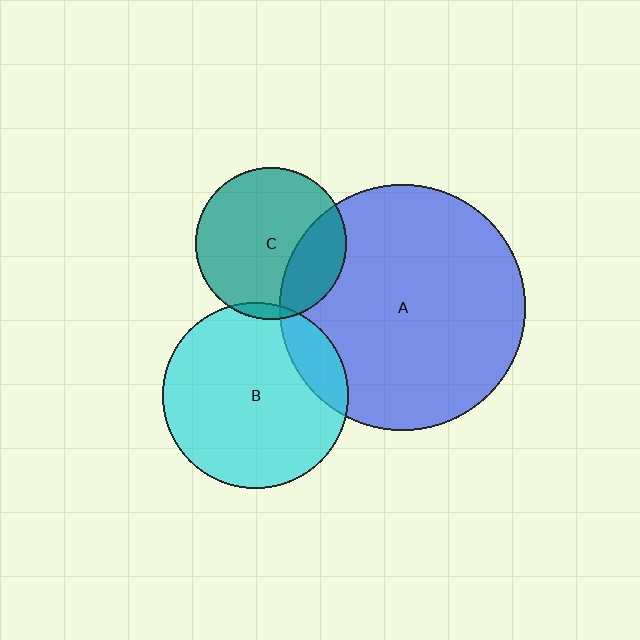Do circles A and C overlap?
Yes.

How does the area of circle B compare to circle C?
Approximately 1.5 times.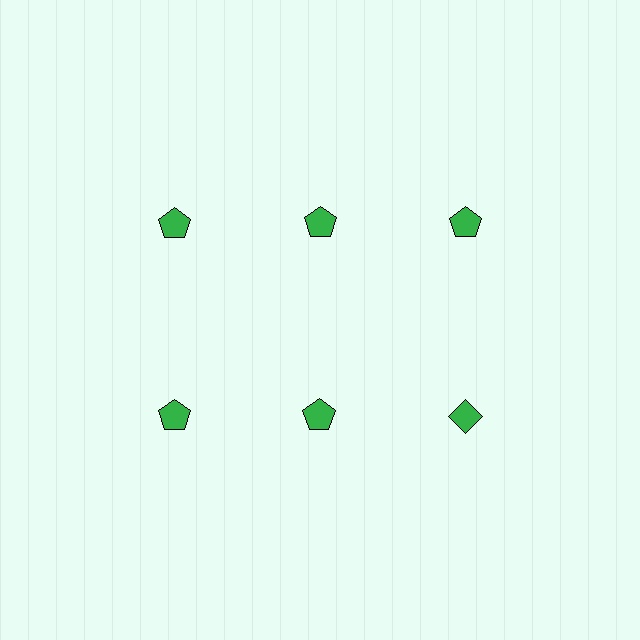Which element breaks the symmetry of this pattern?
The green diamond in the second row, center column breaks the symmetry. All other shapes are green pentagons.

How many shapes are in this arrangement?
There are 6 shapes arranged in a grid pattern.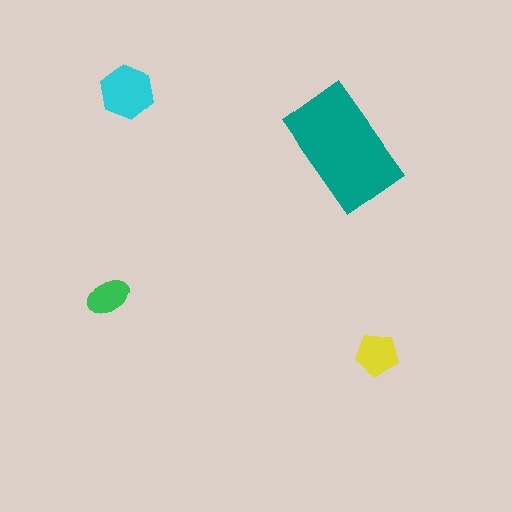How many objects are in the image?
There are 4 objects in the image.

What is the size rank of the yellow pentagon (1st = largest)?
3rd.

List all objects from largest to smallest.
The teal rectangle, the cyan hexagon, the yellow pentagon, the green ellipse.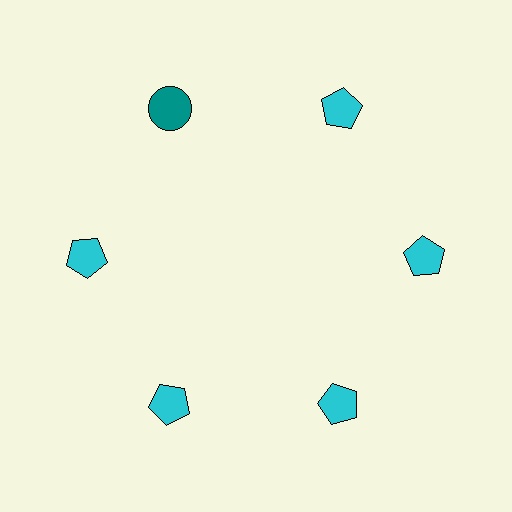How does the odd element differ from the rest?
It differs in both color (teal instead of cyan) and shape (circle instead of pentagon).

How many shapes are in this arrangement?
There are 6 shapes arranged in a ring pattern.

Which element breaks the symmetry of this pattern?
The teal circle at roughly the 11 o'clock position breaks the symmetry. All other shapes are cyan pentagons.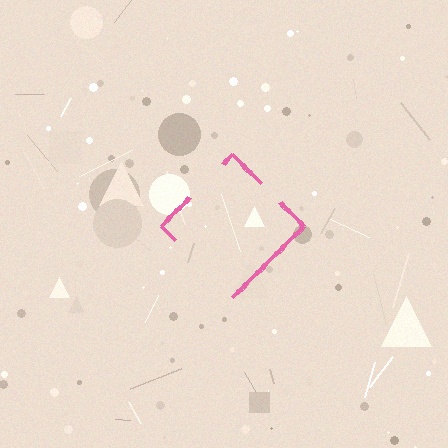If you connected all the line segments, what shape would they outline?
They would outline a diamond.